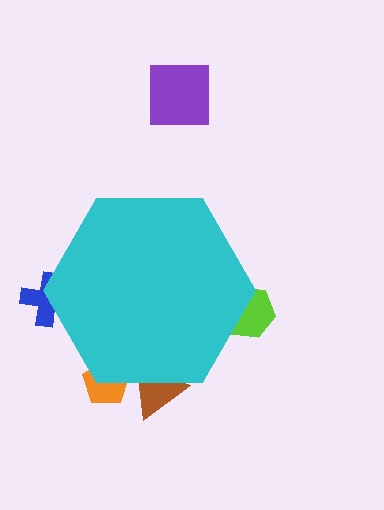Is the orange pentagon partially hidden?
Yes, the orange pentagon is partially hidden behind the cyan hexagon.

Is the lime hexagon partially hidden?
Yes, the lime hexagon is partially hidden behind the cyan hexagon.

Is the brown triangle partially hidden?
Yes, the brown triangle is partially hidden behind the cyan hexagon.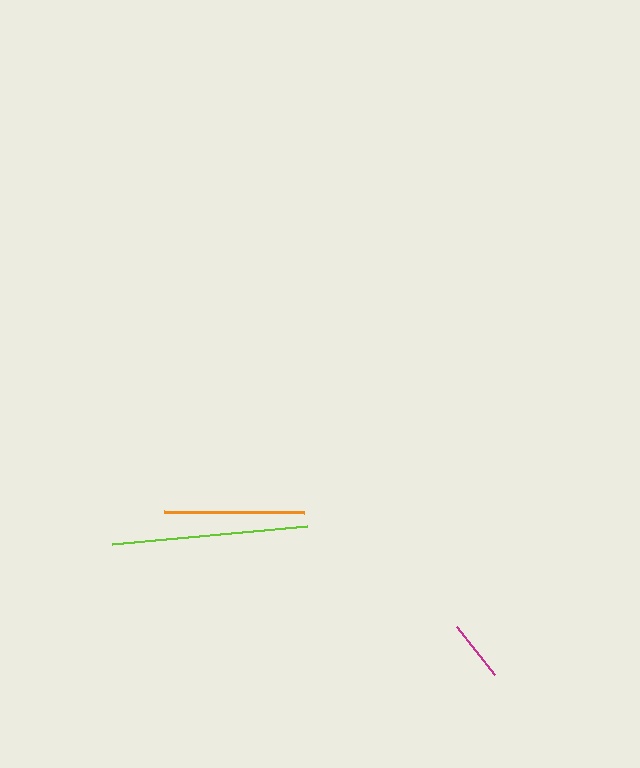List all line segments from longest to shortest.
From longest to shortest: lime, orange, magenta.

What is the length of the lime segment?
The lime segment is approximately 196 pixels long.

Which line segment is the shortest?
The magenta line is the shortest at approximately 62 pixels.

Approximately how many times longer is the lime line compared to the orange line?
The lime line is approximately 1.4 times the length of the orange line.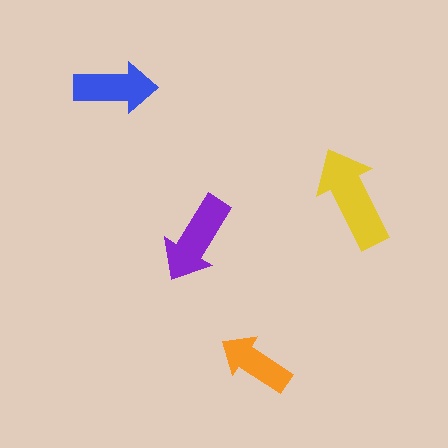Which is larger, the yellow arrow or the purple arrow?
The yellow one.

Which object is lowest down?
The orange arrow is bottommost.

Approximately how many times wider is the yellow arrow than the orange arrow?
About 1.5 times wider.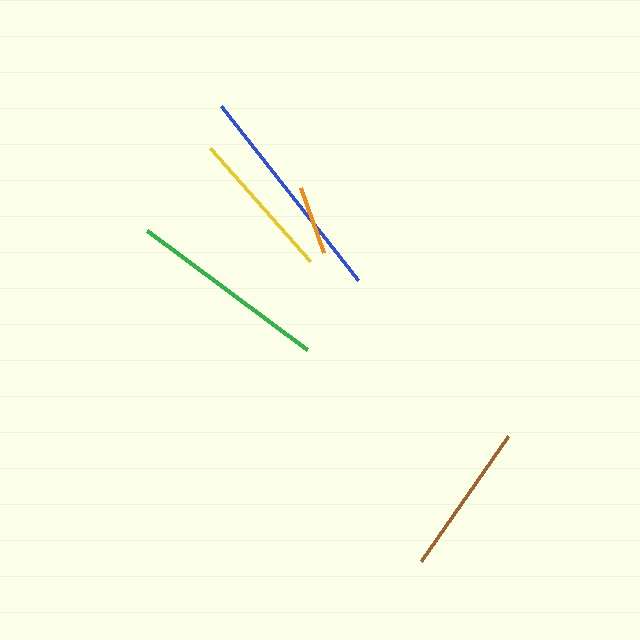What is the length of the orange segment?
The orange segment is approximately 69 pixels long.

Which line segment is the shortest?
The orange line is the shortest at approximately 69 pixels.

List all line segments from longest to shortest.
From longest to shortest: blue, green, brown, yellow, orange.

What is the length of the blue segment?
The blue segment is approximately 222 pixels long.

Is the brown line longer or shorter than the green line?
The green line is longer than the brown line.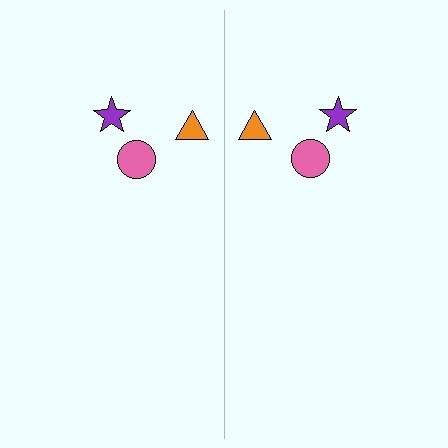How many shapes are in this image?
There are 6 shapes in this image.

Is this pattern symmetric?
Yes, this pattern has bilateral (reflection) symmetry.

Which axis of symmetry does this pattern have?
The pattern has a vertical axis of symmetry running through the center of the image.